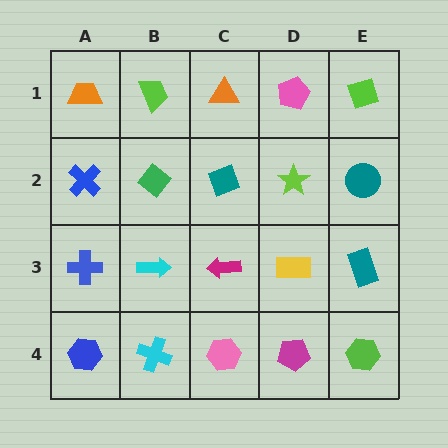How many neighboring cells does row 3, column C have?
4.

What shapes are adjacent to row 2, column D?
A pink pentagon (row 1, column D), a yellow rectangle (row 3, column D), a teal diamond (row 2, column C), a teal circle (row 2, column E).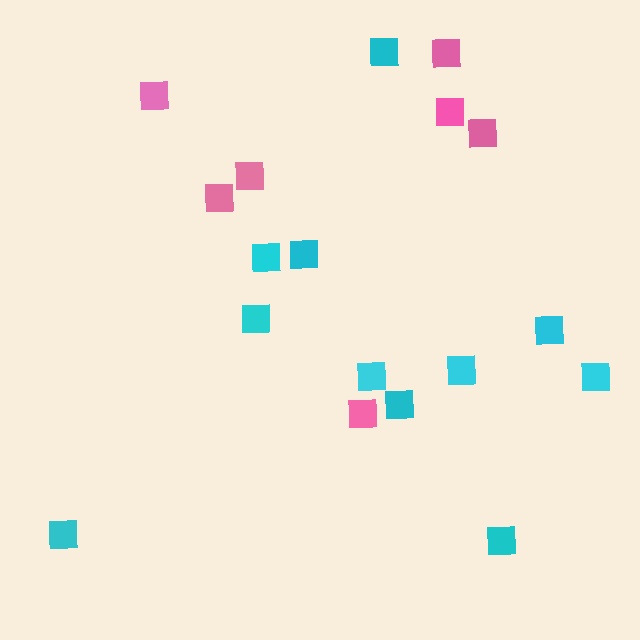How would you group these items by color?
There are 2 groups: one group of pink squares (7) and one group of cyan squares (11).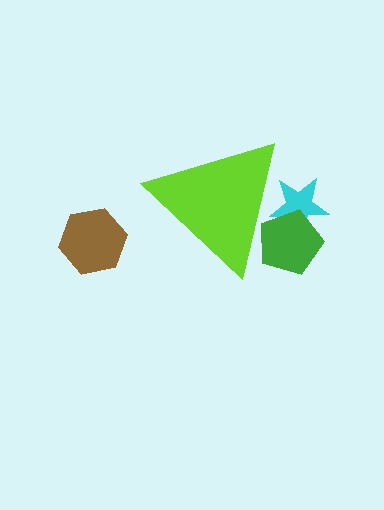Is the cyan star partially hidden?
Yes, the cyan star is partially hidden behind the lime triangle.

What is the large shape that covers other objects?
A lime triangle.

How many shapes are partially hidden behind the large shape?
2 shapes are partially hidden.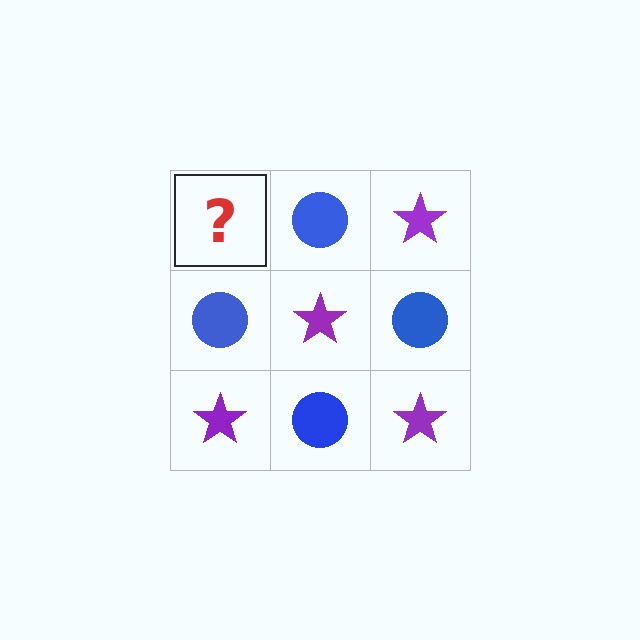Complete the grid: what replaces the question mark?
The question mark should be replaced with a purple star.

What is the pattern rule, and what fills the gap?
The rule is that it alternates purple star and blue circle in a checkerboard pattern. The gap should be filled with a purple star.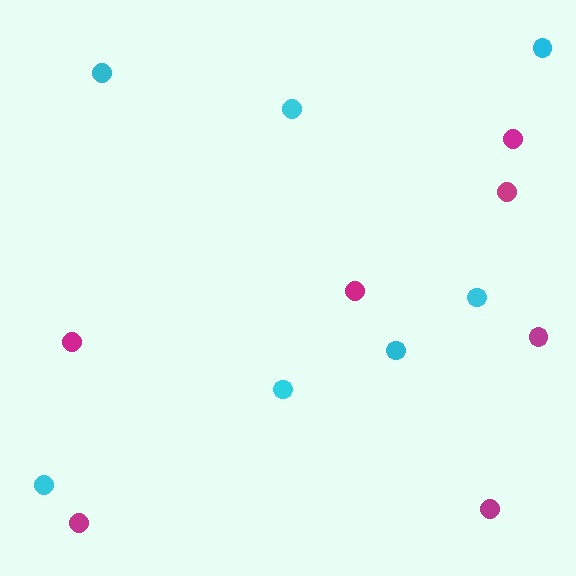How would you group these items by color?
There are 2 groups: one group of magenta circles (7) and one group of cyan circles (7).